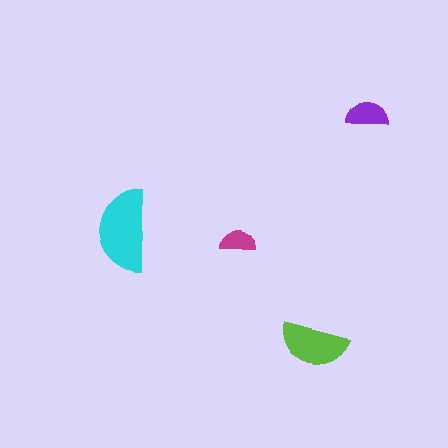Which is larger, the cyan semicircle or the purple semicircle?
The cyan one.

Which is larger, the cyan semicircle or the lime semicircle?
The cyan one.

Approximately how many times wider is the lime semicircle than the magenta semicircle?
About 2 times wider.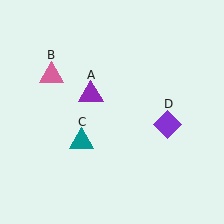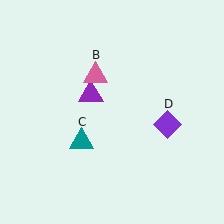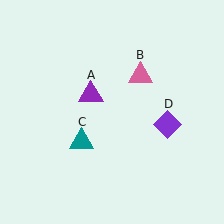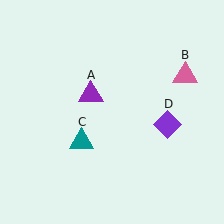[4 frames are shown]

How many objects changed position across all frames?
1 object changed position: pink triangle (object B).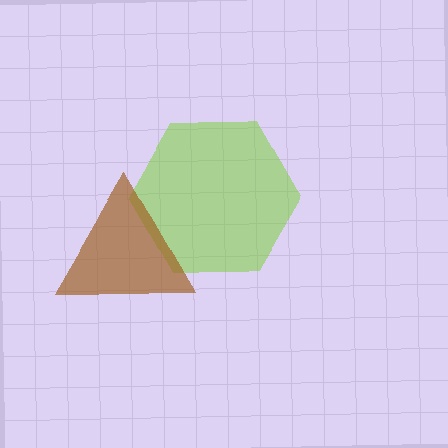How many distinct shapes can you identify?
There are 2 distinct shapes: a lime hexagon, a brown triangle.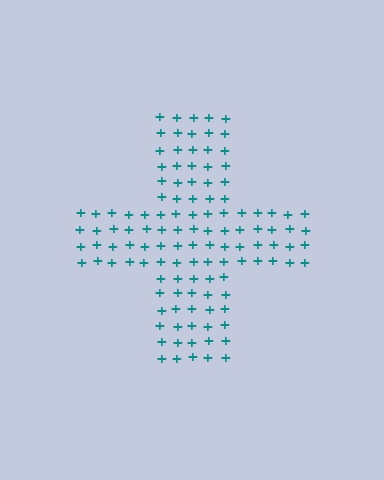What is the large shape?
The large shape is a cross.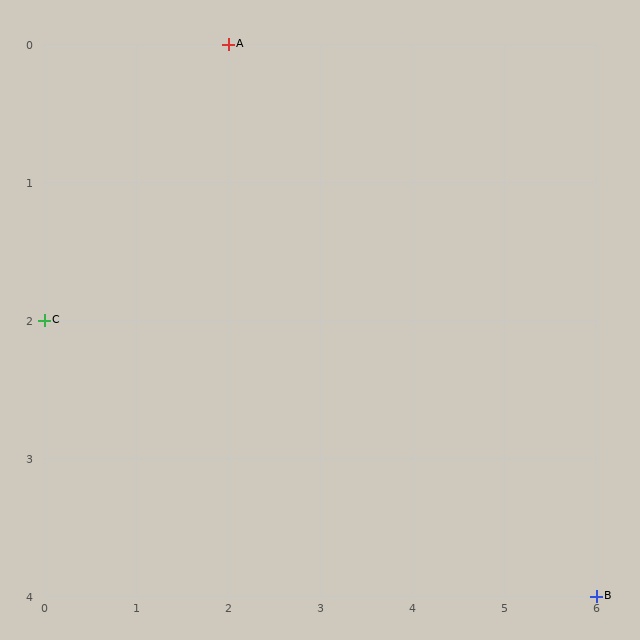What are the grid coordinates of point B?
Point B is at grid coordinates (6, 4).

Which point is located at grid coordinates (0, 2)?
Point C is at (0, 2).